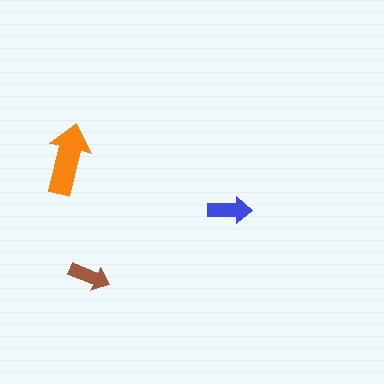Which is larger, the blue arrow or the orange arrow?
The orange one.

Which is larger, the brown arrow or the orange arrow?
The orange one.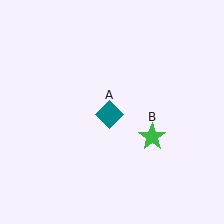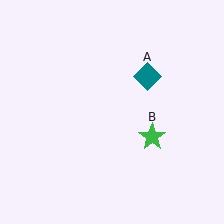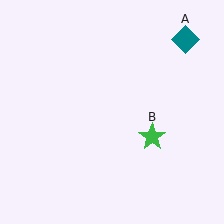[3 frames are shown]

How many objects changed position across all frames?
1 object changed position: teal diamond (object A).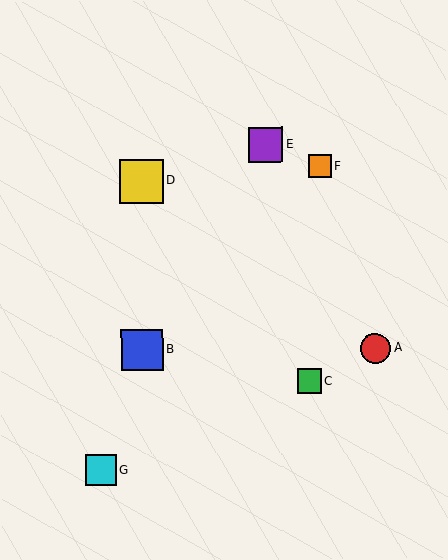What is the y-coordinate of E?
Object E is at y≈145.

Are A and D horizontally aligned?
No, A is at y≈348 and D is at y≈181.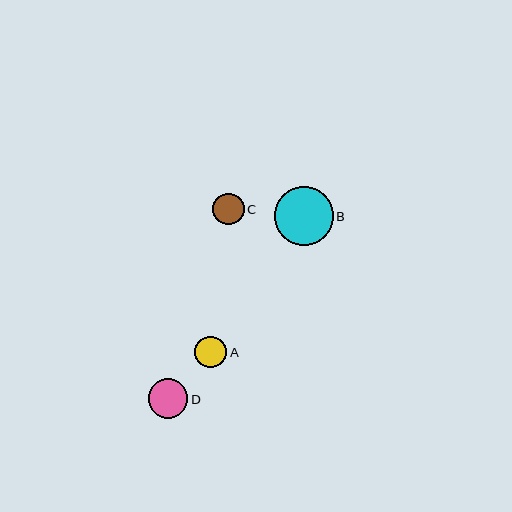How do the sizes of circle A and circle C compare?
Circle A and circle C are approximately the same size.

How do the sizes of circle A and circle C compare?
Circle A and circle C are approximately the same size.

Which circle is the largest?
Circle B is the largest with a size of approximately 58 pixels.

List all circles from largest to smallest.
From largest to smallest: B, D, A, C.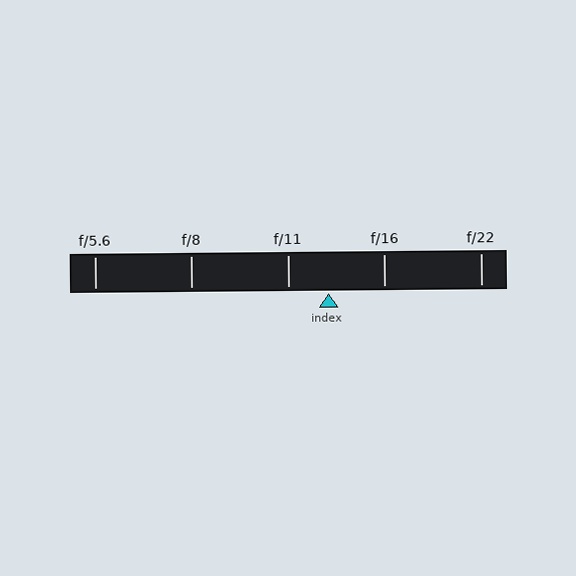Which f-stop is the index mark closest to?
The index mark is closest to f/11.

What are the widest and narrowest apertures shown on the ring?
The widest aperture shown is f/5.6 and the narrowest is f/22.